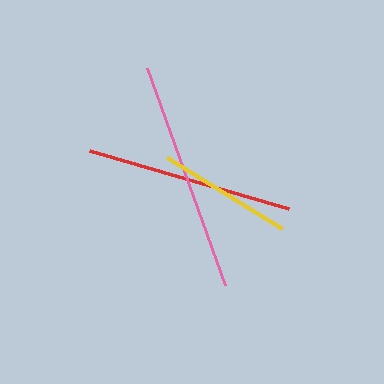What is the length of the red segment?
The red segment is approximately 207 pixels long.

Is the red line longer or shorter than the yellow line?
The red line is longer than the yellow line.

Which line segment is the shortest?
The yellow line is the shortest at approximately 135 pixels.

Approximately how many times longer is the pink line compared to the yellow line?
The pink line is approximately 1.7 times the length of the yellow line.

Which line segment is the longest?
The pink line is the longest at approximately 231 pixels.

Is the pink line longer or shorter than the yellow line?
The pink line is longer than the yellow line.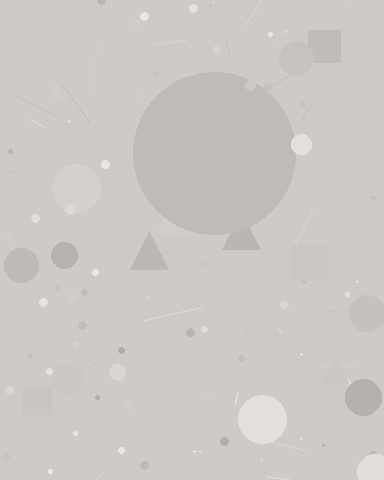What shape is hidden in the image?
A circle is hidden in the image.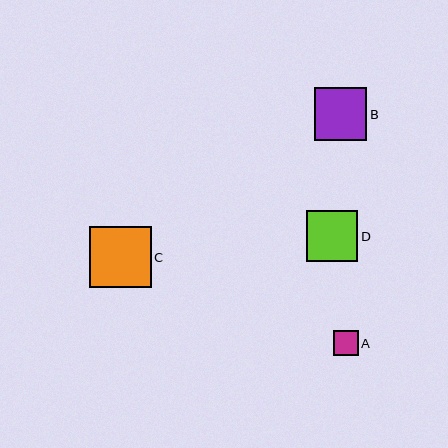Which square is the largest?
Square C is the largest with a size of approximately 61 pixels.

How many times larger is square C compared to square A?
Square C is approximately 2.5 times the size of square A.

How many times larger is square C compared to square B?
Square C is approximately 1.2 times the size of square B.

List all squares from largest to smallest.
From largest to smallest: C, B, D, A.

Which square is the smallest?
Square A is the smallest with a size of approximately 25 pixels.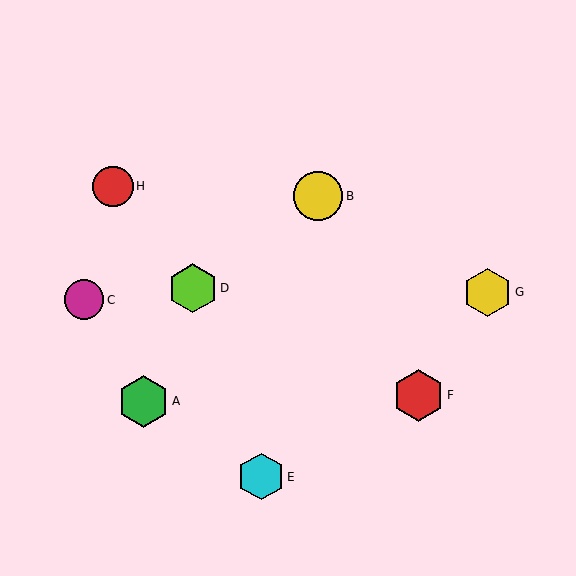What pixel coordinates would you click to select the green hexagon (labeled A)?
Click at (144, 401) to select the green hexagon A.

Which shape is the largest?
The green hexagon (labeled A) is the largest.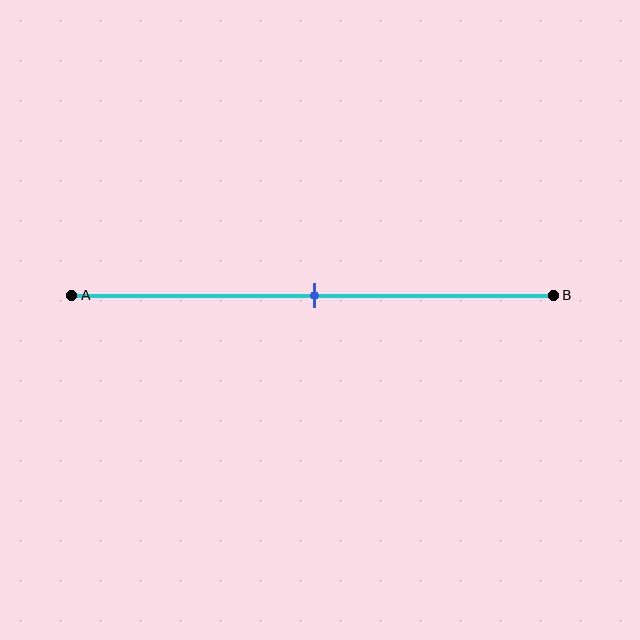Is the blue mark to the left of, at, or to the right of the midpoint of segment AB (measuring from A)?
The blue mark is approximately at the midpoint of segment AB.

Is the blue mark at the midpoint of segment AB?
Yes, the mark is approximately at the midpoint.